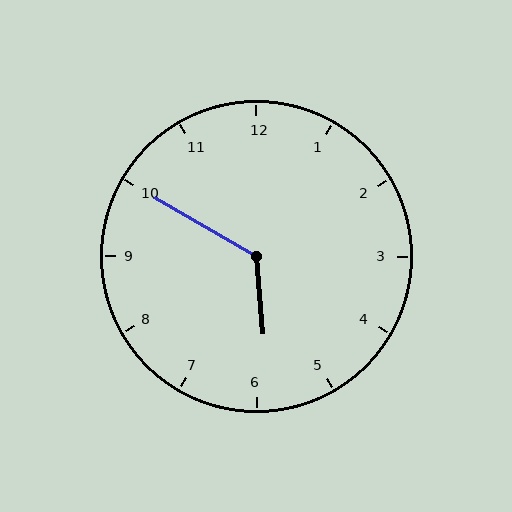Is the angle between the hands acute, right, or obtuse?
It is obtuse.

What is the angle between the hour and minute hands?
Approximately 125 degrees.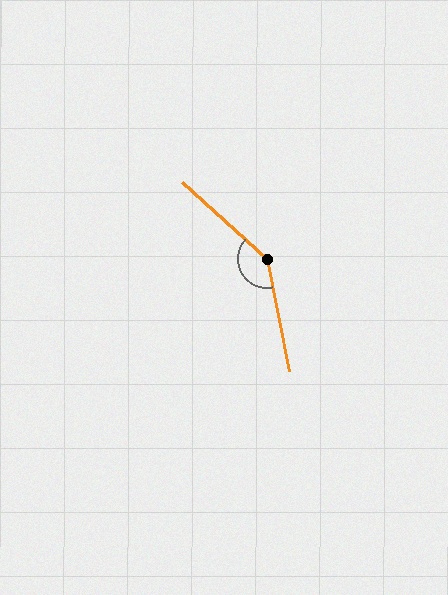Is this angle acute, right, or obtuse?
It is obtuse.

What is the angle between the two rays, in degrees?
Approximately 144 degrees.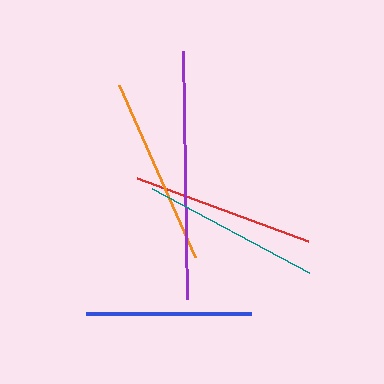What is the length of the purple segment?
The purple segment is approximately 248 pixels long.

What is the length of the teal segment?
The teal segment is approximately 179 pixels long.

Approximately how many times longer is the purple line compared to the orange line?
The purple line is approximately 1.3 times the length of the orange line.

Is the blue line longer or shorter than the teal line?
The teal line is longer than the blue line.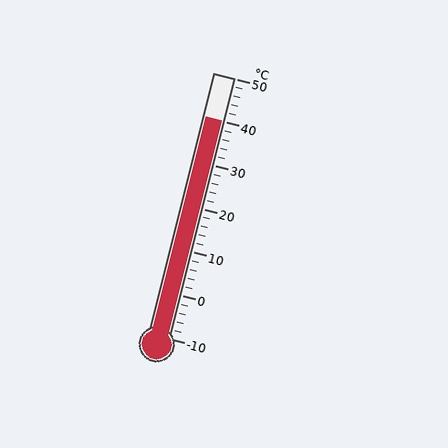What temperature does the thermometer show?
The thermometer shows approximately 40°C.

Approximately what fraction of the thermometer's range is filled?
The thermometer is filled to approximately 85% of its range.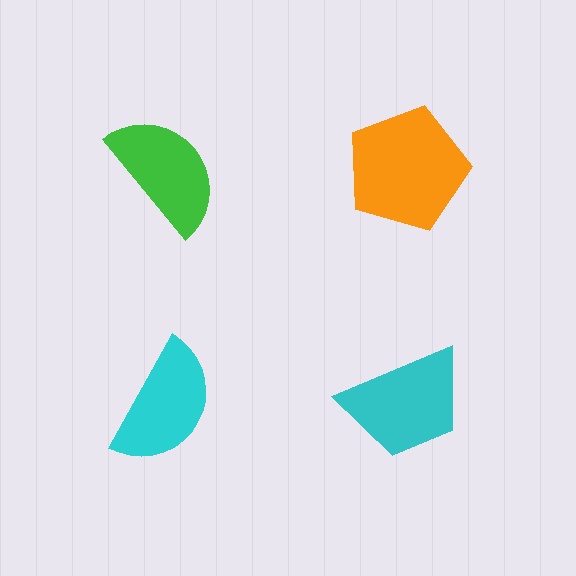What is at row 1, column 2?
An orange pentagon.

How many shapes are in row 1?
2 shapes.